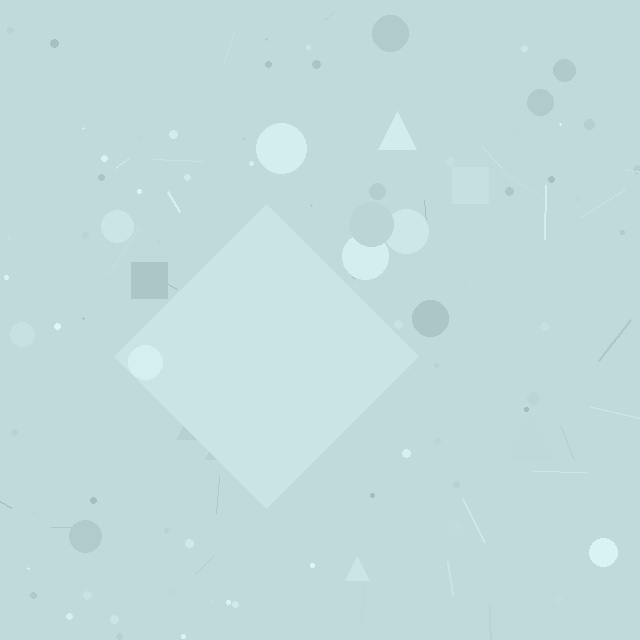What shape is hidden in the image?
A diamond is hidden in the image.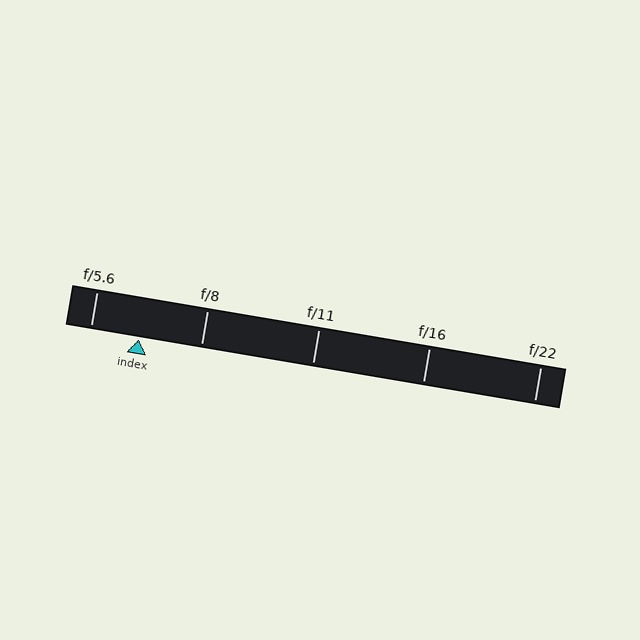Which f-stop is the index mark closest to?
The index mark is closest to f/5.6.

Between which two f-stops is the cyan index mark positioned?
The index mark is between f/5.6 and f/8.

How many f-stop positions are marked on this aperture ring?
There are 5 f-stop positions marked.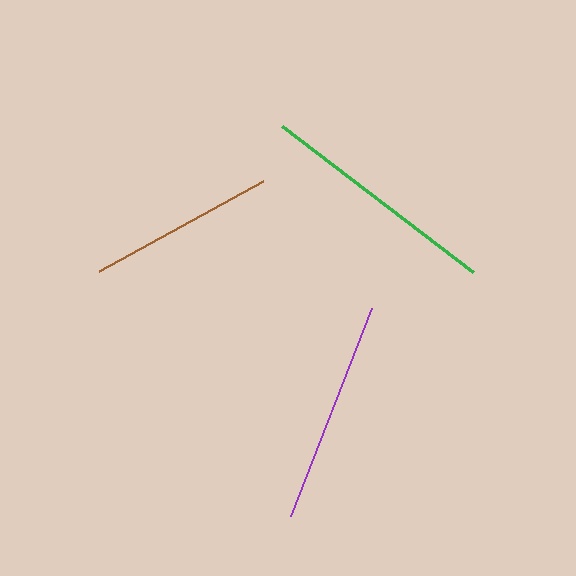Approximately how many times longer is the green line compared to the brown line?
The green line is approximately 1.3 times the length of the brown line.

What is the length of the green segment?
The green segment is approximately 241 pixels long.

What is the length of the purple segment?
The purple segment is approximately 223 pixels long.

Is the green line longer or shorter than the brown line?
The green line is longer than the brown line.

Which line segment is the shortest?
The brown line is the shortest at approximately 187 pixels.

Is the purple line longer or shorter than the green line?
The green line is longer than the purple line.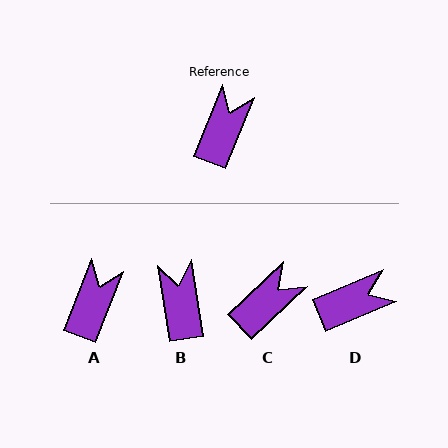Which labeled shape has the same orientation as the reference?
A.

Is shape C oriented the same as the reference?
No, it is off by about 25 degrees.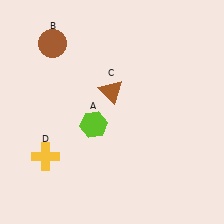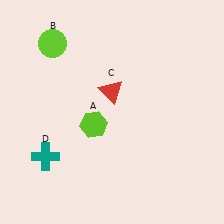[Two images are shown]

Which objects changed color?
B changed from brown to lime. C changed from brown to red. D changed from yellow to teal.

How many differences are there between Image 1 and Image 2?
There are 3 differences between the two images.